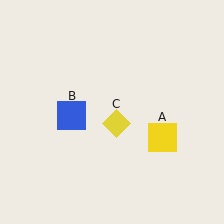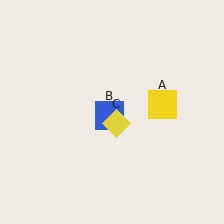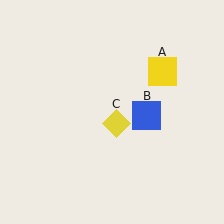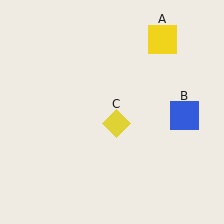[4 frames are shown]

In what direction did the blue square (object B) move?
The blue square (object B) moved right.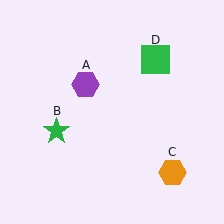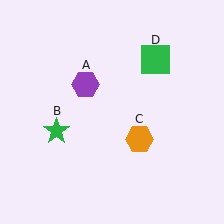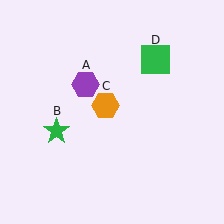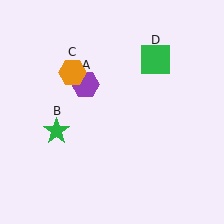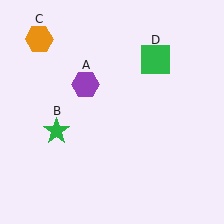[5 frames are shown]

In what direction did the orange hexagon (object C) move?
The orange hexagon (object C) moved up and to the left.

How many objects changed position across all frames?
1 object changed position: orange hexagon (object C).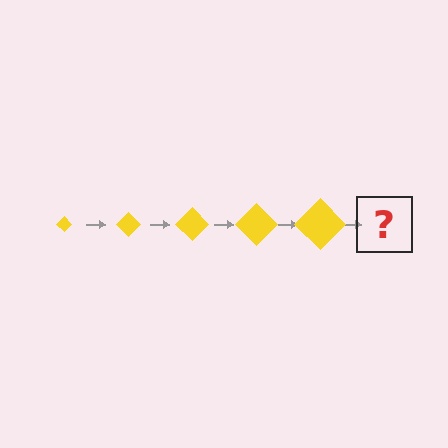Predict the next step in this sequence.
The next step is a yellow diamond, larger than the previous one.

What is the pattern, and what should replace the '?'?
The pattern is that the diamond gets progressively larger each step. The '?' should be a yellow diamond, larger than the previous one.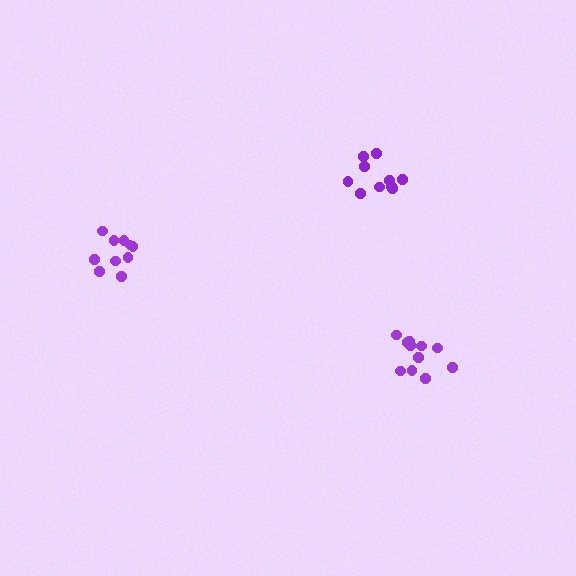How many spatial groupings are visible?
There are 3 spatial groupings.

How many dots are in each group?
Group 1: 10 dots, Group 2: 10 dots, Group 3: 11 dots (31 total).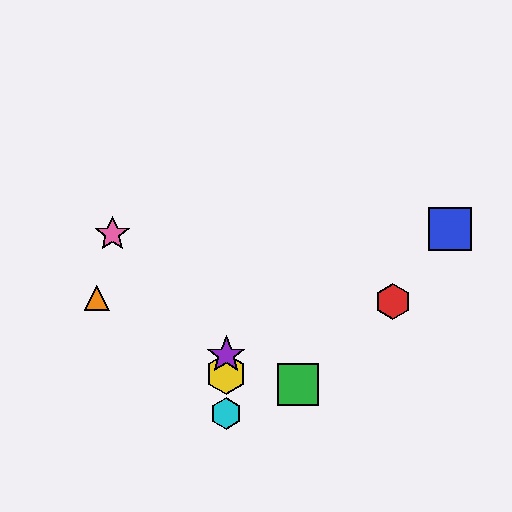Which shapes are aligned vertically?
The yellow hexagon, the purple star, the cyan hexagon are aligned vertically.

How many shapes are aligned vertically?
3 shapes (the yellow hexagon, the purple star, the cyan hexagon) are aligned vertically.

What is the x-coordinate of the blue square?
The blue square is at x≈450.